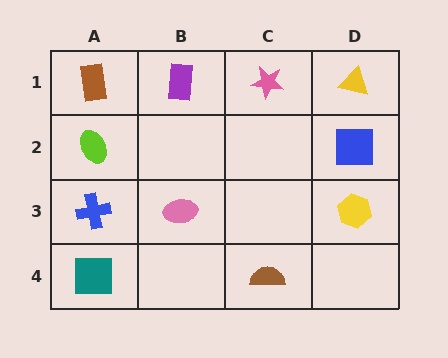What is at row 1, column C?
A pink star.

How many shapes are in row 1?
4 shapes.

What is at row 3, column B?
A pink ellipse.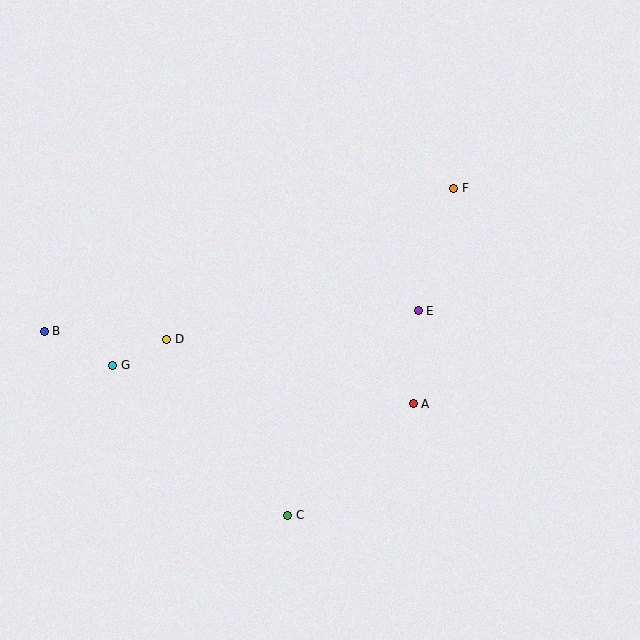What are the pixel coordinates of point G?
Point G is at (113, 365).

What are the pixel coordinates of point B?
Point B is at (44, 331).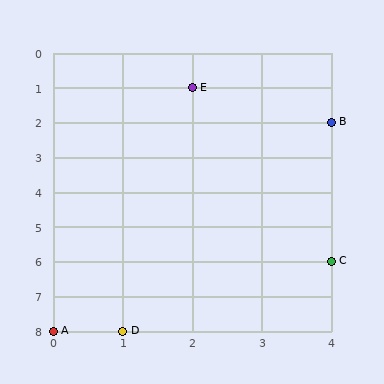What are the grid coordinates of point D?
Point D is at grid coordinates (1, 8).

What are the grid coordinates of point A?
Point A is at grid coordinates (0, 8).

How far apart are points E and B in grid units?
Points E and B are 2 columns and 1 row apart (about 2.2 grid units diagonally).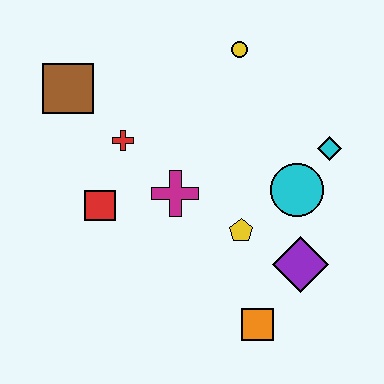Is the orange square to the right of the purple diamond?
No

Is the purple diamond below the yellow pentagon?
Yes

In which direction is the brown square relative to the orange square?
The brown square is above the orange square.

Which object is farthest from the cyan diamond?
The brown square is farthest from the cyan diamond.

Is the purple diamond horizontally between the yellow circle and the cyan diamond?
Yes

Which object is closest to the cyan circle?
The cyan diamond is closest to the cyan circle.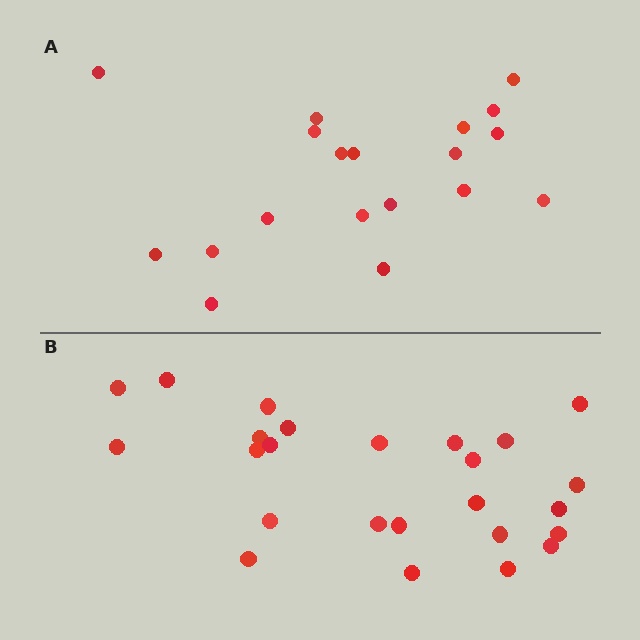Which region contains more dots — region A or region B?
Region B (the bottom region) has more dots.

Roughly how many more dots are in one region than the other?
Region B has about 6 more dots than region A.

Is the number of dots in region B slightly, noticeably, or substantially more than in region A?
Region B has noticeably more, but not dramatically so. The ratio is roughly 1.3 to 1.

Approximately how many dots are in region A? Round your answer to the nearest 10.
About 20 dots. (The exact count is 19, which rounds to 20.)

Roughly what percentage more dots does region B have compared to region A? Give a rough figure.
About 30% more.